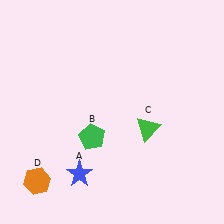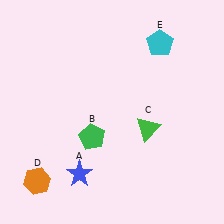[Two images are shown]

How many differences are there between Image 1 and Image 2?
There is 1 difference between the two images.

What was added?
A cyan pentagon (E) was added in Image 2.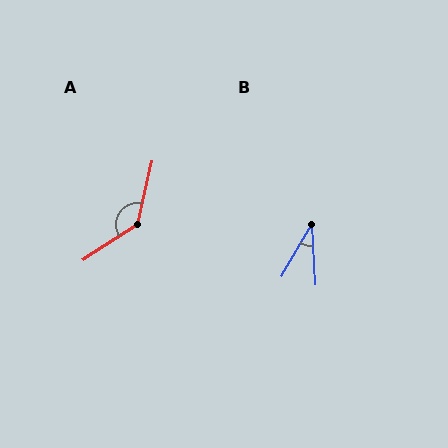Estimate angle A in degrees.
Approximately 136 degrees.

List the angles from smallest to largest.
B (33°), A (136°).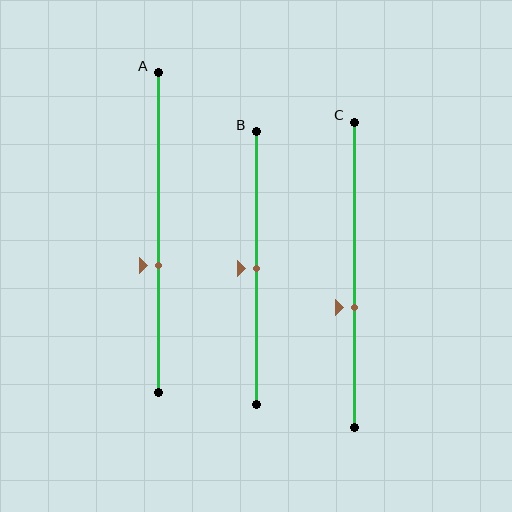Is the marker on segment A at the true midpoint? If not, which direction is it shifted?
No, the marker on segment A is shifted downward by about 10% of the segment length.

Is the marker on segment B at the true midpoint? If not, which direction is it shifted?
Yes, the marker on segment B is at the true midpoint.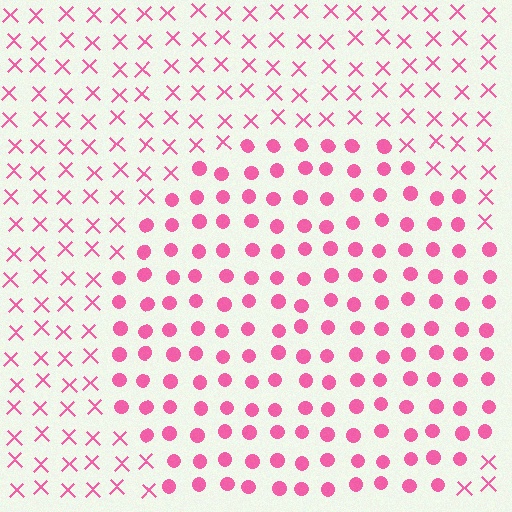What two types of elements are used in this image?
The image uses circles inside the circle region and X marks outside it.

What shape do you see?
I see a circle.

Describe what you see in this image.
The image is filled with small pink elements arranged in a uniform grid. A circle-shaped region contains circles, while the surrounding area contains X marks. The boundary is defined purely by the change in element shape.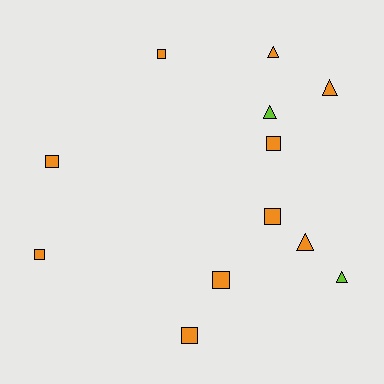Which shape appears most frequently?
Square, with 7 objects.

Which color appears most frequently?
Orange, with 10 objects.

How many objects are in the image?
There are 12 objects.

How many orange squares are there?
There are 7 orange squares.